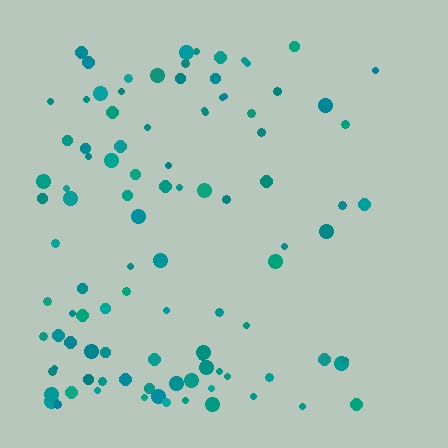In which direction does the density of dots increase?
From right to left, with the left side densest.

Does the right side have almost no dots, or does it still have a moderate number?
Still a moderate number, just noticeably fewer than the left.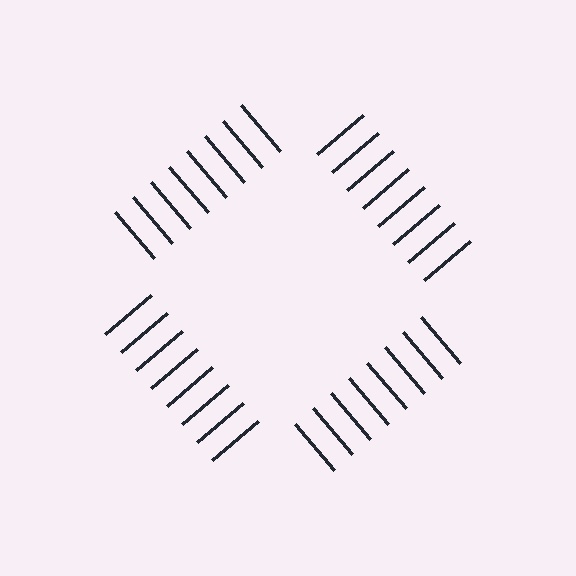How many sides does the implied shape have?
4 sides — the line-ends trace a square.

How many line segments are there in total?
32 — 8 along each of the 4 edges.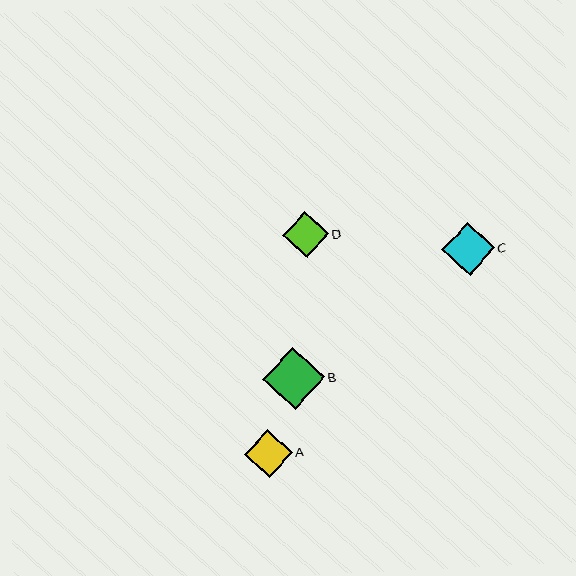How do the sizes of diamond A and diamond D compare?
Diamond A and diamond D are approximately the same size.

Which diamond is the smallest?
Diamond D is the smallest with a size of approximately 46 pixels.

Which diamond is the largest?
Diamond B is the largest with a size of approximately 62 pixels.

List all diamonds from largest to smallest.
From largest to smallest: B, C, A, D.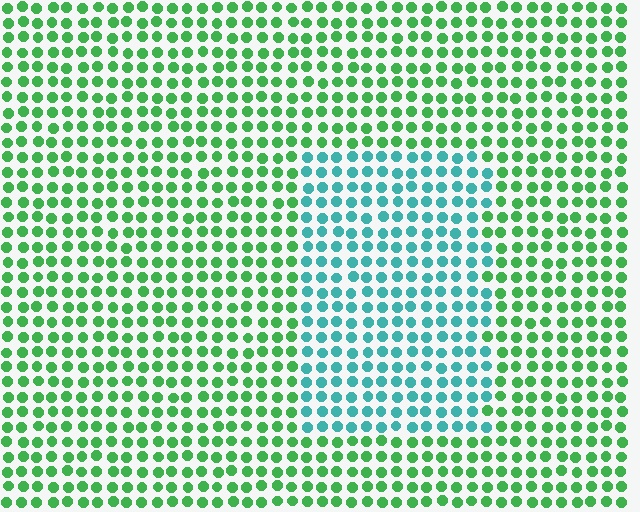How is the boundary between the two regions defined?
The boundary is defined purely by a slight shift in hue (about 49 degrees). Spacing, size, and orientation are identical on both sides.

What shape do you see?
I see a rectangle.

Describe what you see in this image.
The image is filled with small green elements in a uniform arrangement. A rectangle-shaped region is visible where the elements are tinted to a slightly different hue, forming a subtle color boundary.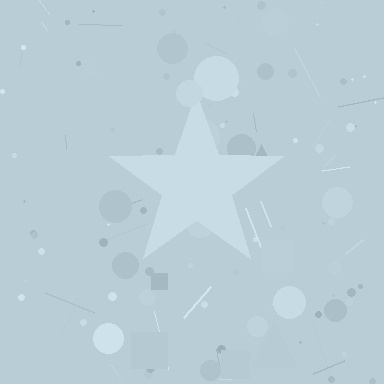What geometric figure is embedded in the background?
A star is embedded in the background.